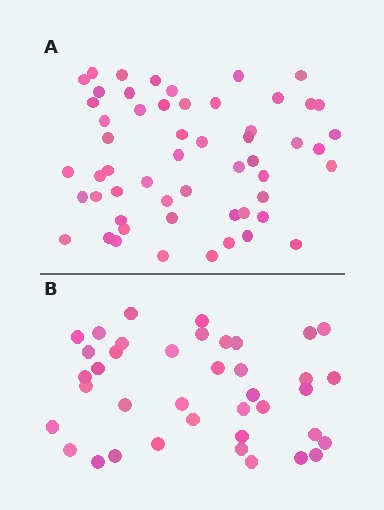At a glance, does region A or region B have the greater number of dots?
Region A (the top region) has more dots.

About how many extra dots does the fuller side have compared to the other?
Region A has approximately 15 more dots than region B.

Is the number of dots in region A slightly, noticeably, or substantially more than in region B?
Region A has noticeably more, but not dramatically so. The ratio is roughly 1.4 to 1.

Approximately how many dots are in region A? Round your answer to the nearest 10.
About 60 dots. (The exact count is 55, which rounds to 60.)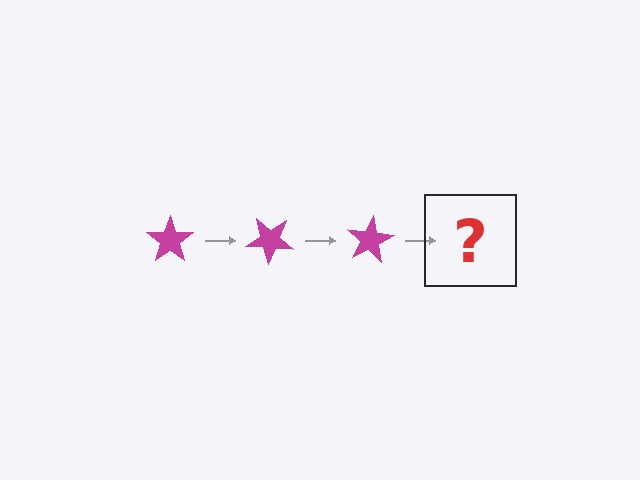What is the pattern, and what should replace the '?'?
The pattern is that the star rotates 40 degrees each step. The '?' should be a magenta star rotated 120 degrees.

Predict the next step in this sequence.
The next step is a magenta star rotated 120 degrees.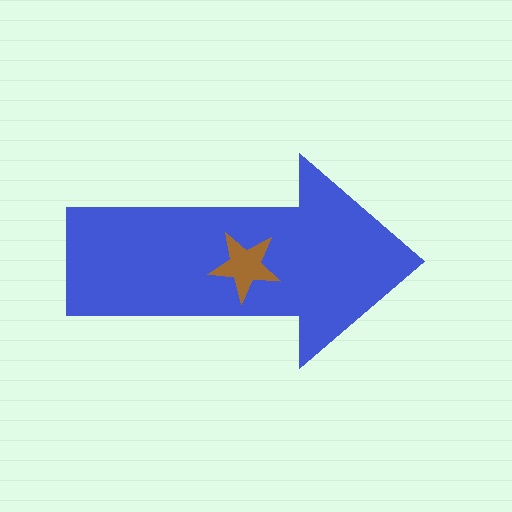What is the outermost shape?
The blue arrow.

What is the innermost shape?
The brown star.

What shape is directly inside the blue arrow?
The brown star.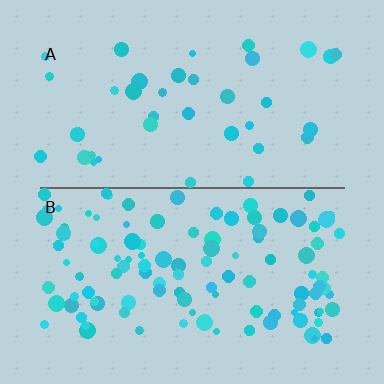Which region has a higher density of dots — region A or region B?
B (the bottom).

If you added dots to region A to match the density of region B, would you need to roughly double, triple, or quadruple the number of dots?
Approximately triple.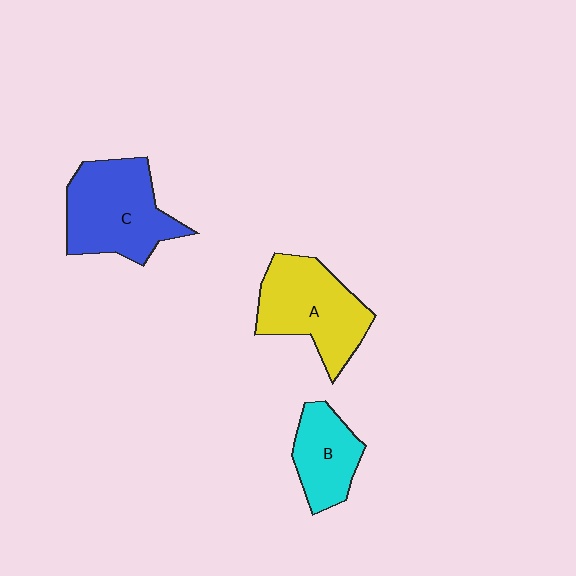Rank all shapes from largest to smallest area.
From largest to smallest: C (blue), A (yellow), B (cyan).